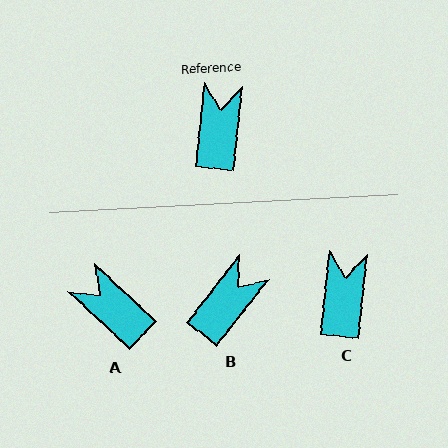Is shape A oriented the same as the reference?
No, it is off by about 53 degrees.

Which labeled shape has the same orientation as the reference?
C.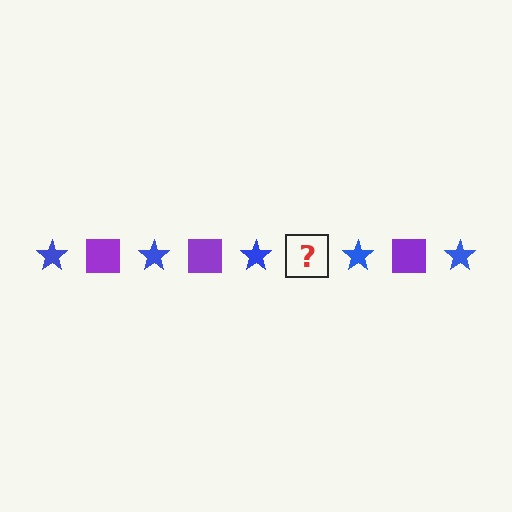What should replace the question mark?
The question mark should be replaced with a purple square.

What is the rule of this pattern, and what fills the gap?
The rule is that the pattern alternates between blue star and purple square. The gap should be filled with a purple square.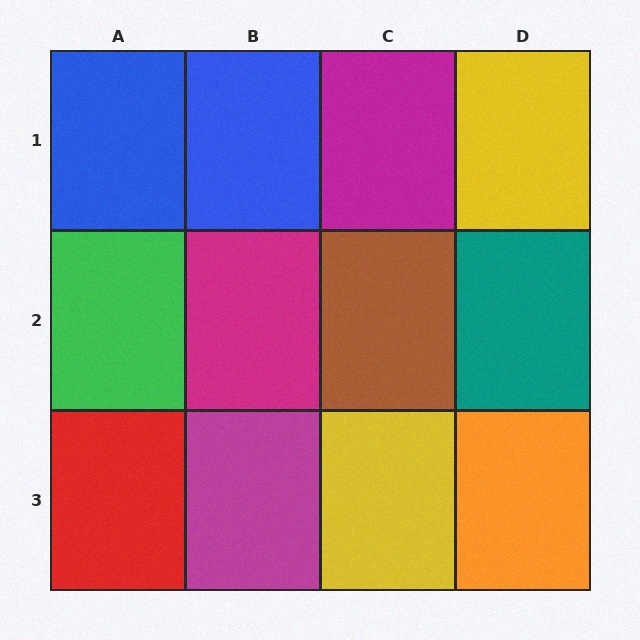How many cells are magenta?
3 cells are magenta.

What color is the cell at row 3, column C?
Yellow.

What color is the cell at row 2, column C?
Brown.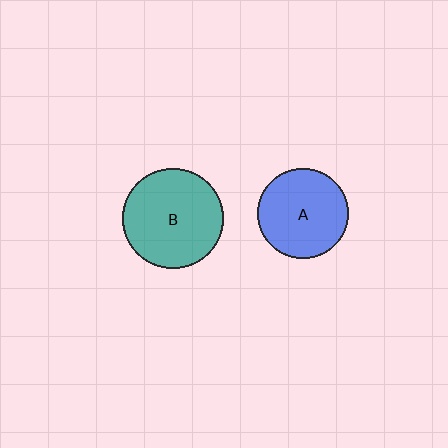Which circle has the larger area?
Circle B (teal).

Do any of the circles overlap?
No, none of the circles overlap.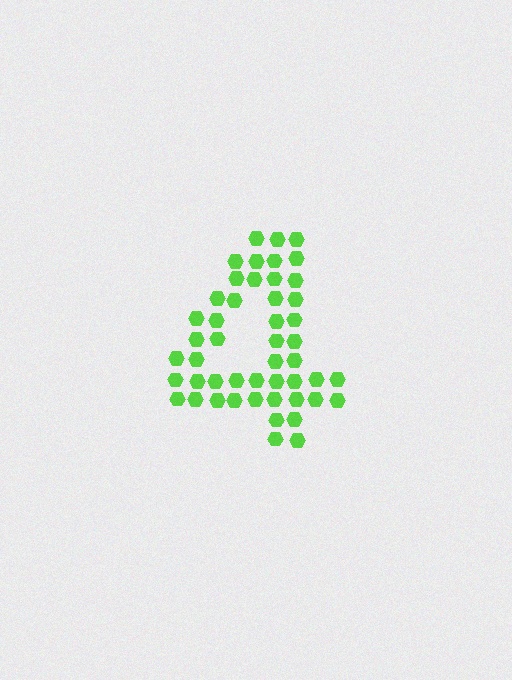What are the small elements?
The small elements are hexagons.